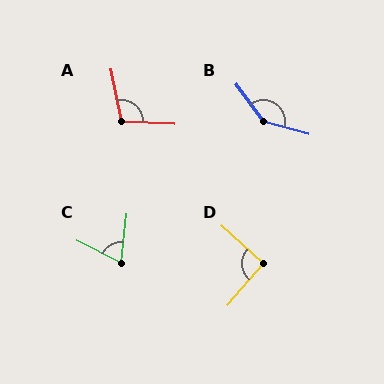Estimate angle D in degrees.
Approximately 91 degrees.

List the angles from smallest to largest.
C (69°), D (91°), A (104°), B (141°).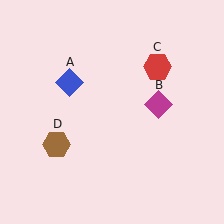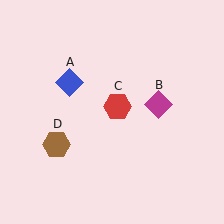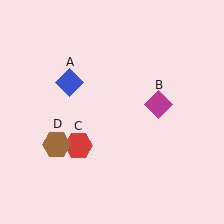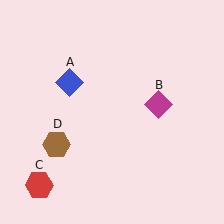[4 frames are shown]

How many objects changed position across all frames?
1 object changed position: red hexagon (object C).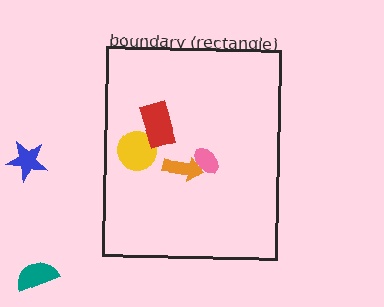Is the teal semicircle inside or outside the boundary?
Outside.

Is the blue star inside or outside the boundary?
Outside.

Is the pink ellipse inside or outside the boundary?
Inside.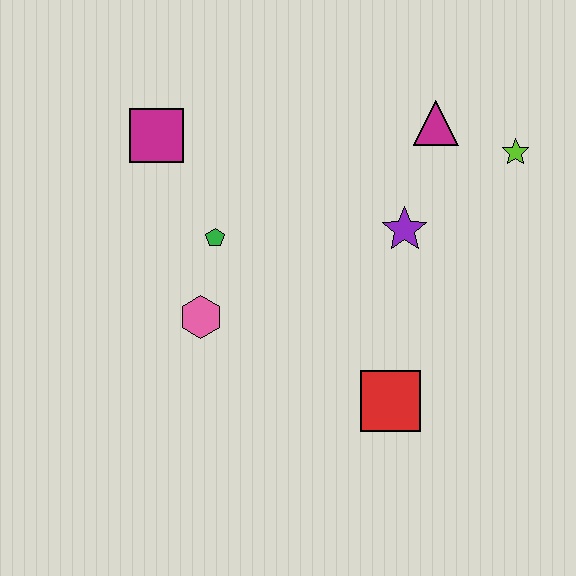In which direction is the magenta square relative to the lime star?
The magenta square is to the left of the lime star.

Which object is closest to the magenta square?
The green pentagon is closest to the magenta square.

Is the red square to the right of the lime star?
No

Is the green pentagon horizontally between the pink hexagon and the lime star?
Yes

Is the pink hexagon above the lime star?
No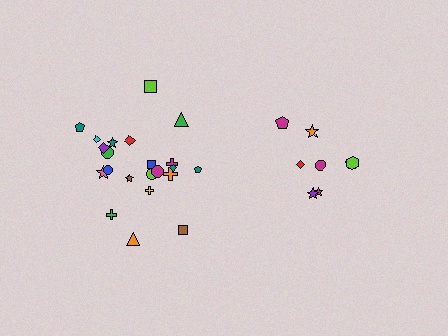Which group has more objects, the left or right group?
The left group.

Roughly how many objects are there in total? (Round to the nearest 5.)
Roughly 30 objects in total.